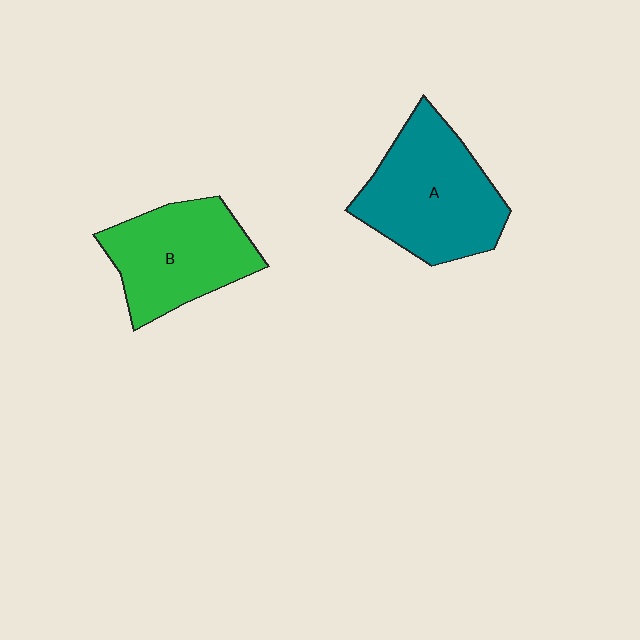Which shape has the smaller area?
Shape B (green).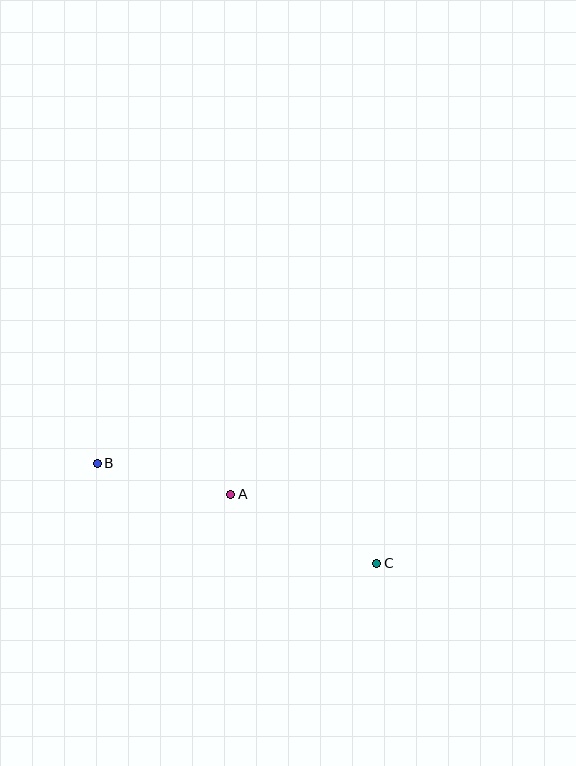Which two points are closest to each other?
Points A and B are closest to each other.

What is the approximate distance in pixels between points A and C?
The distance between A and C is approximately 161 pixels.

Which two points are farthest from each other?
Points B and C are farthest from each other.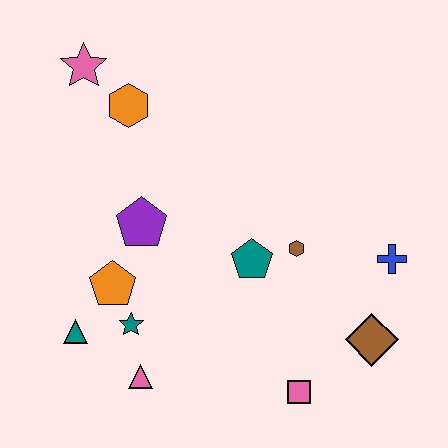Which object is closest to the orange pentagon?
The teal star is closest to the orange pentagon.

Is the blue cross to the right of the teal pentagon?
Yes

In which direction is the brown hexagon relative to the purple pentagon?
The brown hexagon is to the right of the purple pentagon.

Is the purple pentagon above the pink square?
Yes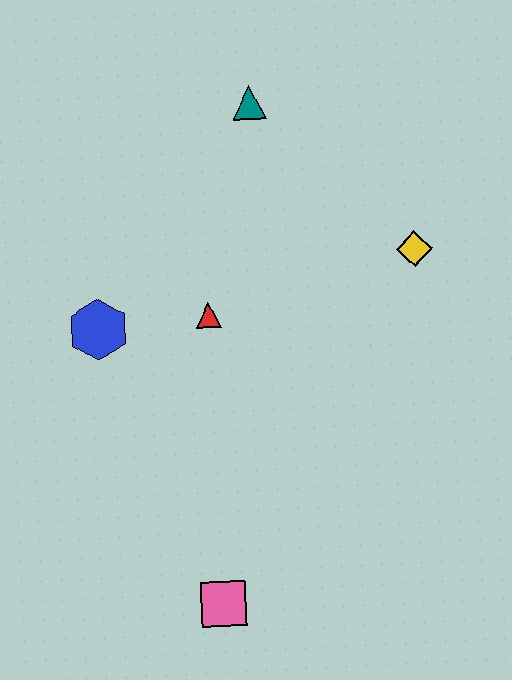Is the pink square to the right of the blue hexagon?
Yes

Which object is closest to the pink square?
The red triangle is closest to the pink square.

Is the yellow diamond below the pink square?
No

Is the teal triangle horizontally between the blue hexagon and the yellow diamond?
Yes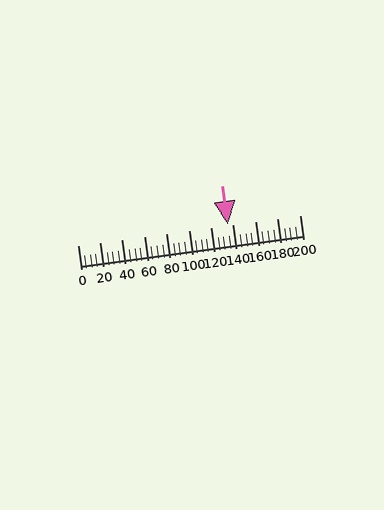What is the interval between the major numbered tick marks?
The major tick marks are spaced 20 units apart.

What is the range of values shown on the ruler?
The ruler shows values from 0 to 200.